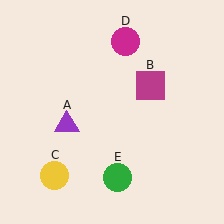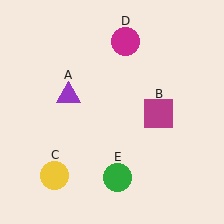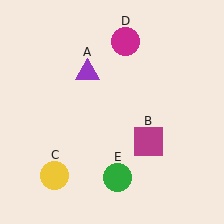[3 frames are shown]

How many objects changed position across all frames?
2 objects changed position: purple triangle (object A), magenta square (object B).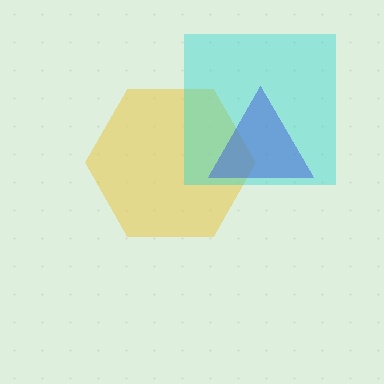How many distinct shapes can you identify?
There are 3 distinct shapes: a yellow hexagon, a cyan square, a blue triangle.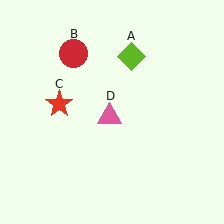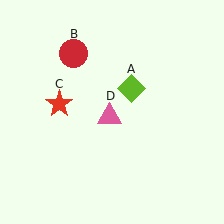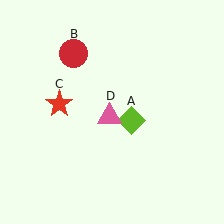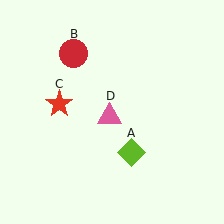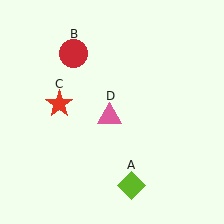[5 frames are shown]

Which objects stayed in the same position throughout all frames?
Red circle (object B) and red star (object C) and pink triangle (object D) remained stationary.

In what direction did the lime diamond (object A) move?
The lime diamond (object A) moved down.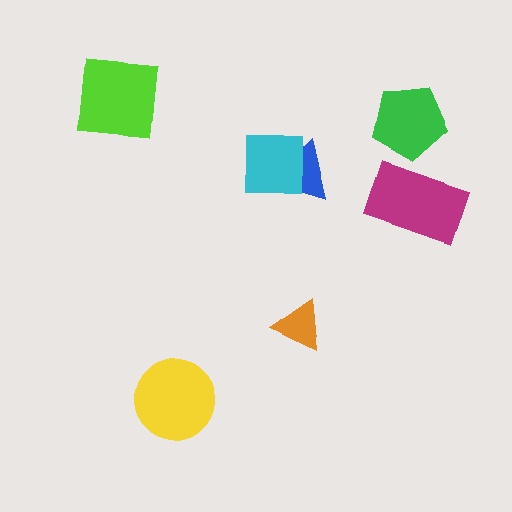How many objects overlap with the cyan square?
1 object overlaps with the cyan square.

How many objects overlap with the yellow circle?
0 objects overlap with the yellow circle.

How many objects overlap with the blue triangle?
1 object overlaps with the blue triangle.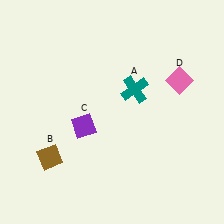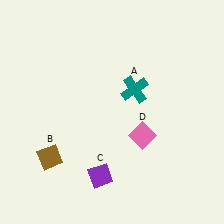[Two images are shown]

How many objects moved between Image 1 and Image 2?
2 objects moved between the two images.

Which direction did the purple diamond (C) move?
The purple diamond (C) moved down.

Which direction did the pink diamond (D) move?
The pink diamond (D) moved down.